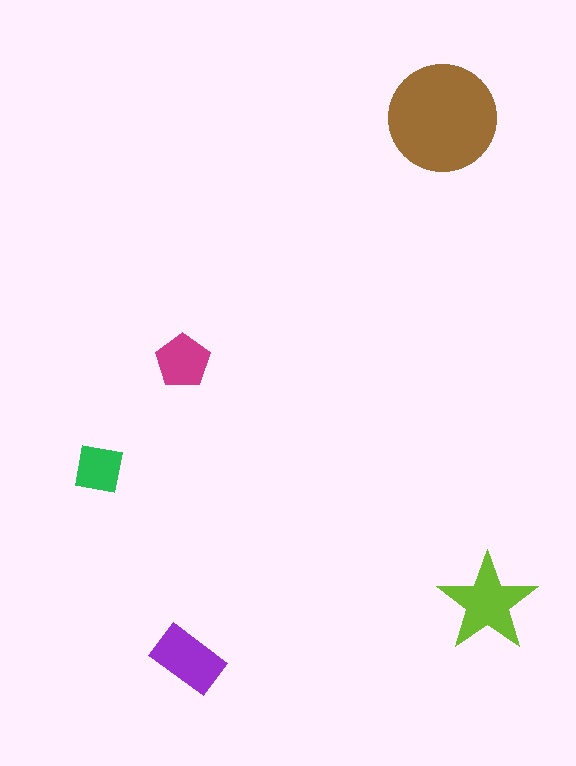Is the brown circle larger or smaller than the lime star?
Larger.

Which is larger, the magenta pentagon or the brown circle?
The brown circle.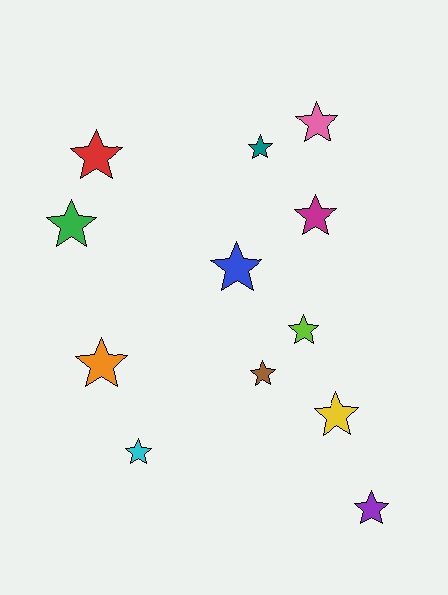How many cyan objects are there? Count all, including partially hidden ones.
There is 1 cyan object.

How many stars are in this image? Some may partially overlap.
There are 12 stars.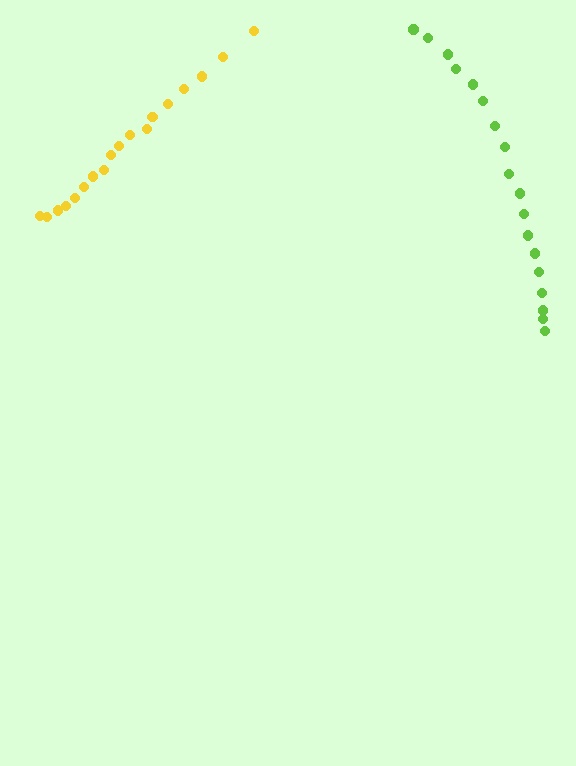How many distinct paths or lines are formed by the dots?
There are 2 distinct paths.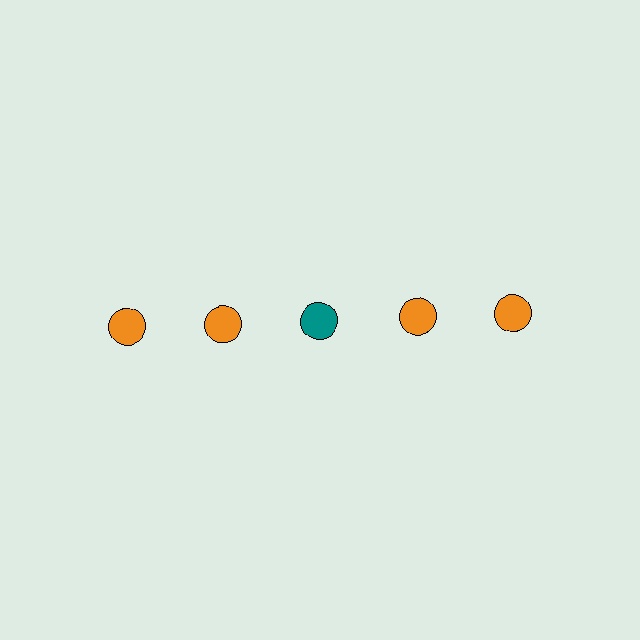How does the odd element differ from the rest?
It has a different color: teal instead of orange.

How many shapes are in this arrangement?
There are 5 shapes arranged in a grid pattern.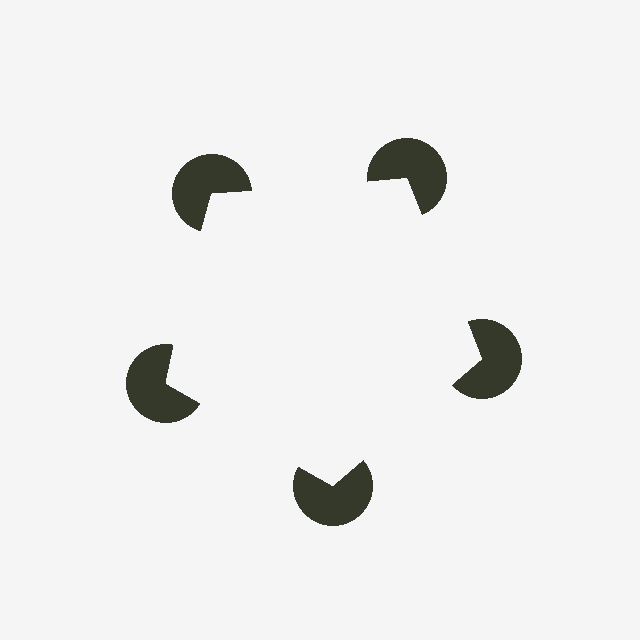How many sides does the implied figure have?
5 sides.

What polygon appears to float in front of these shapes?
An illusory pentagon — its edges are inferred from the aligned wedge cuts in the pac-man discs, not physically drawn.